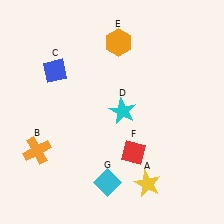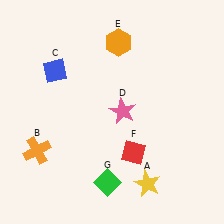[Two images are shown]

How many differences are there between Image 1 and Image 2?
There are 2 differences between the two images.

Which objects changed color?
D changed from cyan to pink. G changed from cyan to green.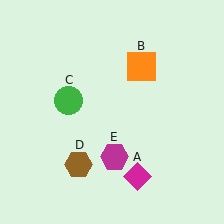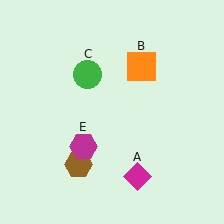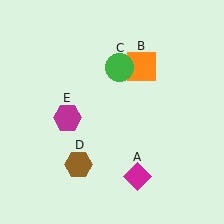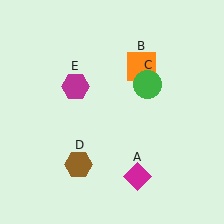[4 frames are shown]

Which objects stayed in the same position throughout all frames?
Magenta diamond (object A) and orange square (object B) and brown hexagon (object D) remained stationary.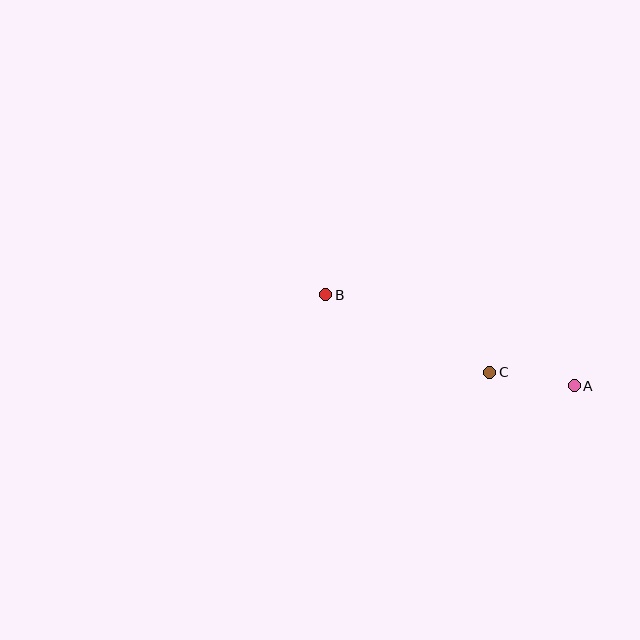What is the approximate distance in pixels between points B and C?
The distance between B and C is approximately 182 pixels.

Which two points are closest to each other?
Points A and C are closest to each other.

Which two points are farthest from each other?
Points A and B are farthest from each other.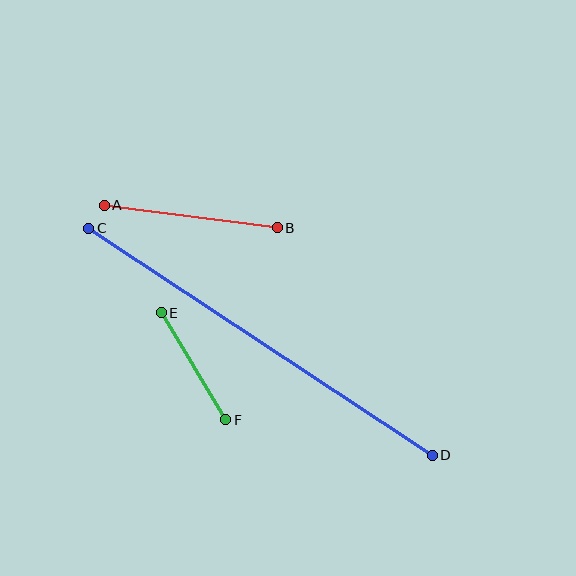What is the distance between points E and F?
The distance is approximately 125 pixels.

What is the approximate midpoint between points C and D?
The midpoint is at approximately (260, 342) pixels.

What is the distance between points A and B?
The distance is approximately 174 pixels.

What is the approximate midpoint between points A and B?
The midpoint is at approximately (191, 216) pixels.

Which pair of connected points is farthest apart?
Points C and D are farthest apart.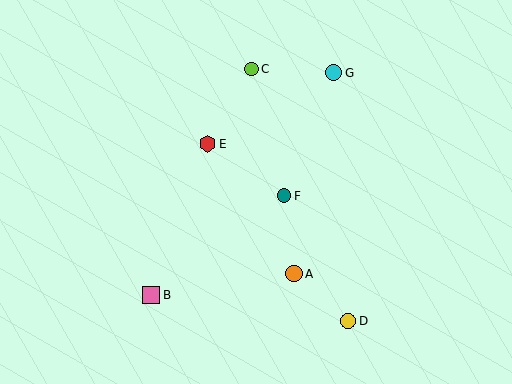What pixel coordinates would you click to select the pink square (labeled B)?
Click at (151, 295) to select the pink square B.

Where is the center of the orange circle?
The center of the orange circle is at (294, 274).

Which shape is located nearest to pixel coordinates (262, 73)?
The lime circle (labeled C) at (252, 69) is nearest to that location.